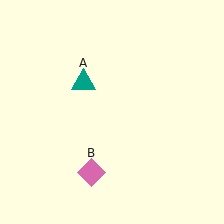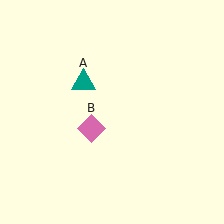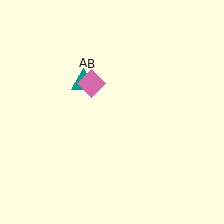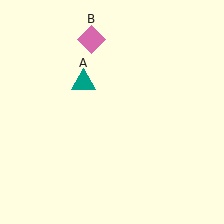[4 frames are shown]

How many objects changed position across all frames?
1 object changed position: pink diamond (object B).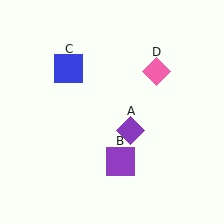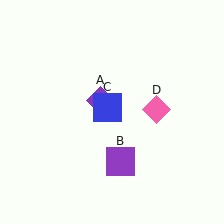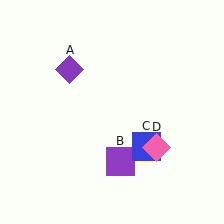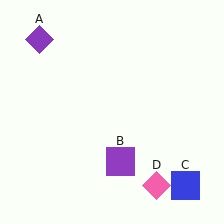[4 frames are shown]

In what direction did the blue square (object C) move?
The blue square (object C) moved down and to the right.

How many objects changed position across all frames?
3 objects changed position: purple diamond (object A), blue square (object C), pink diamond (object D).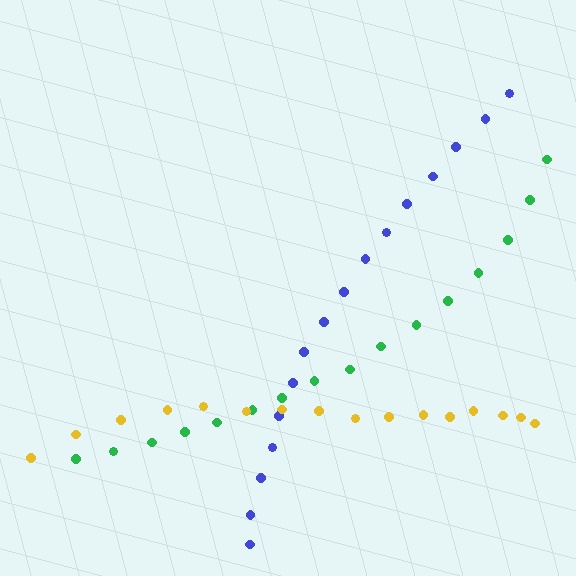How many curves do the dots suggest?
There are 3 distinct paths.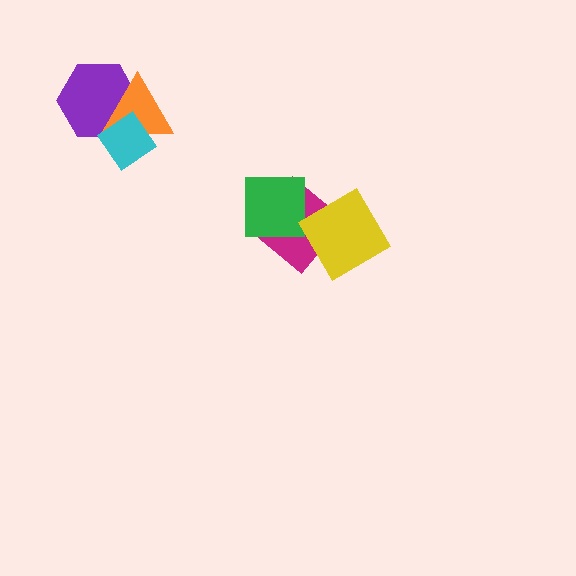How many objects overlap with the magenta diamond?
2 objects overlap with the magenta diamond.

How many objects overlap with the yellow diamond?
1 object overlaps with the yellow diamond.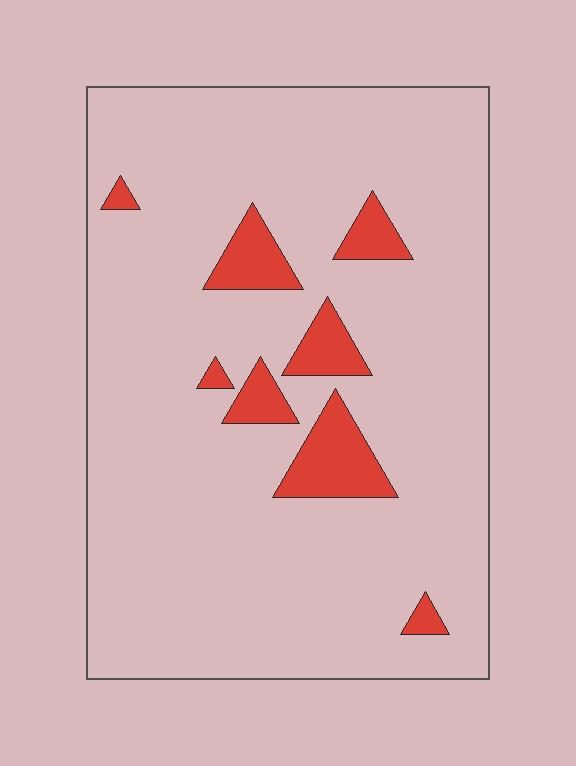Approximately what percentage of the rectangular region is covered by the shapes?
Approximately 10%.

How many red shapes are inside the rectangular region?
8.